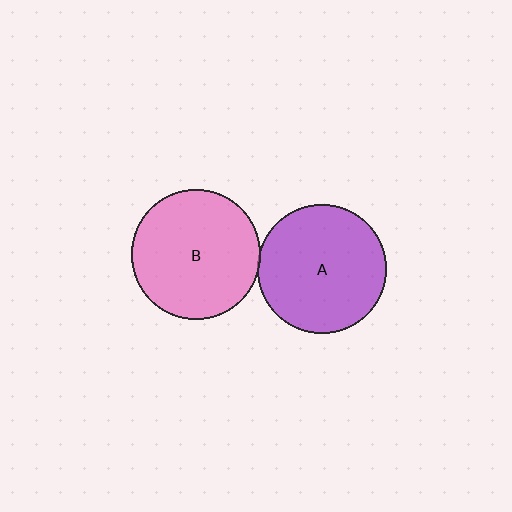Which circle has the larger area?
Circle B (pink).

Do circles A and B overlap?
Yes.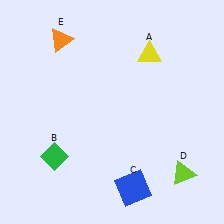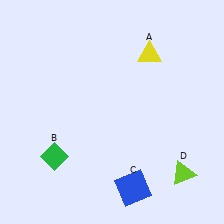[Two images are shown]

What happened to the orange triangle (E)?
The orange triangle (E) was removed in Image 2. It was in the top-left area of Image 1.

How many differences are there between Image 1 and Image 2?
There is 1 difference between the two images.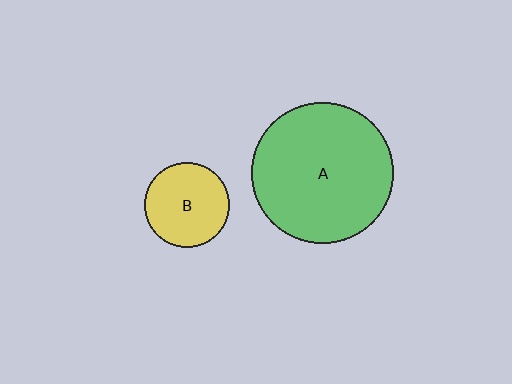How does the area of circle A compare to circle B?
Approximately 2.7 times.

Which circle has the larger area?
Circle A (green).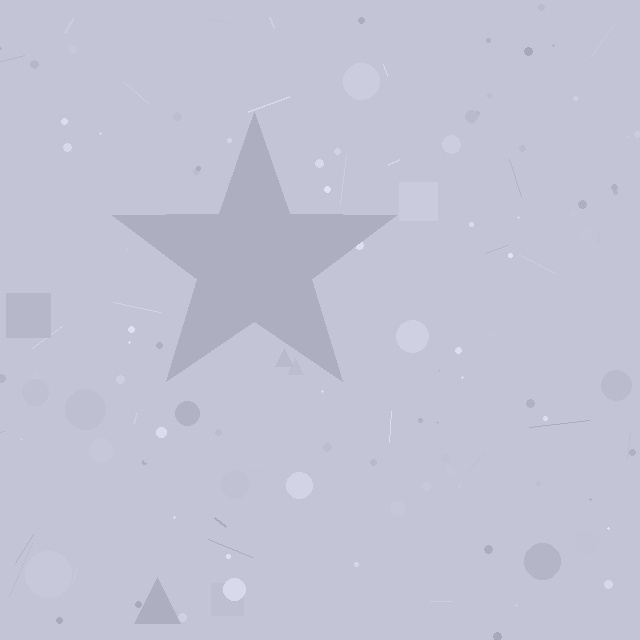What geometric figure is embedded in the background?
A star is embedded in the background.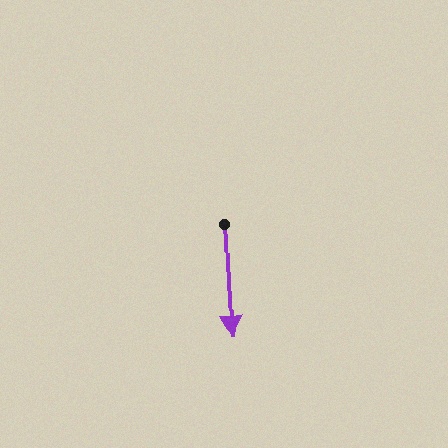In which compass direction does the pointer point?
South.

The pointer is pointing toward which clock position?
Roughly 6 o'clock.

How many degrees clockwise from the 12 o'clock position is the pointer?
Approximately 179 degrees.